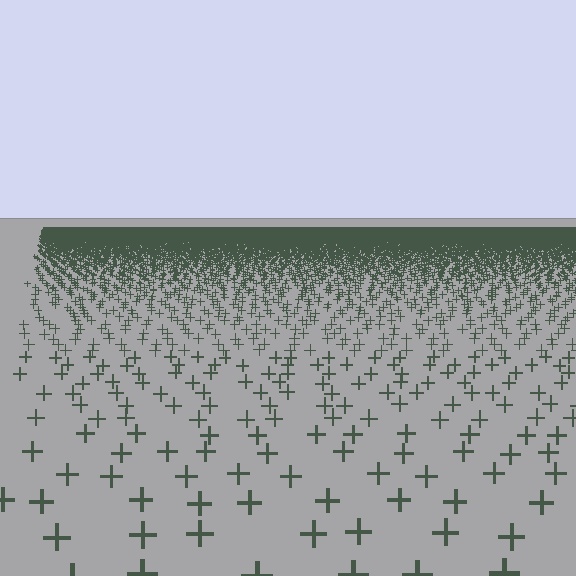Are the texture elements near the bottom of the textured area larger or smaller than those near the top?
Larger. Near the bottom, elements are closer to the viewer and appear at a bigger on-screen size.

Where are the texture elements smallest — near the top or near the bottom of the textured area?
Near the top.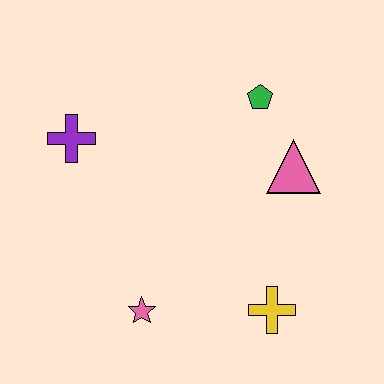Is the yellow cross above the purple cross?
No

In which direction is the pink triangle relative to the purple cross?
The pink triangle is to the right of the purple cross.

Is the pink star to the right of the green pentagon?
No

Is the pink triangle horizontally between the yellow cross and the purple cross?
No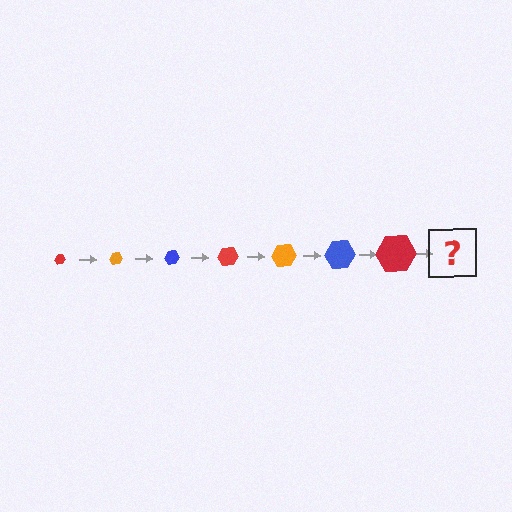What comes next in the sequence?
The next element should be an orange hexagon, larger than the previous one.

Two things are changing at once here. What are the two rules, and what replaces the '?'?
The two rules are that the hexagon grows larger each step and the color cycles through red, orange, and blue. The '?' should be an orange hexagon, larger than the previous one.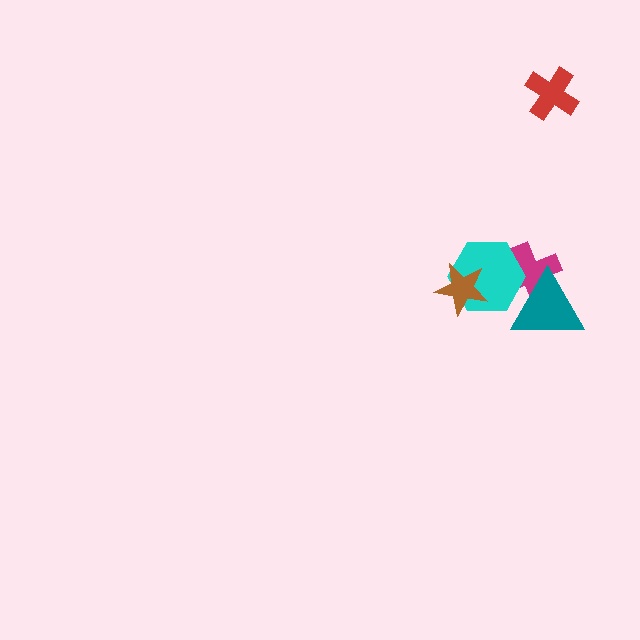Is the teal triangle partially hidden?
Yes, it is partially covered by another shape.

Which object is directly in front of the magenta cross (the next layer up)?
The teal triangle is directly in front of the magenta cross.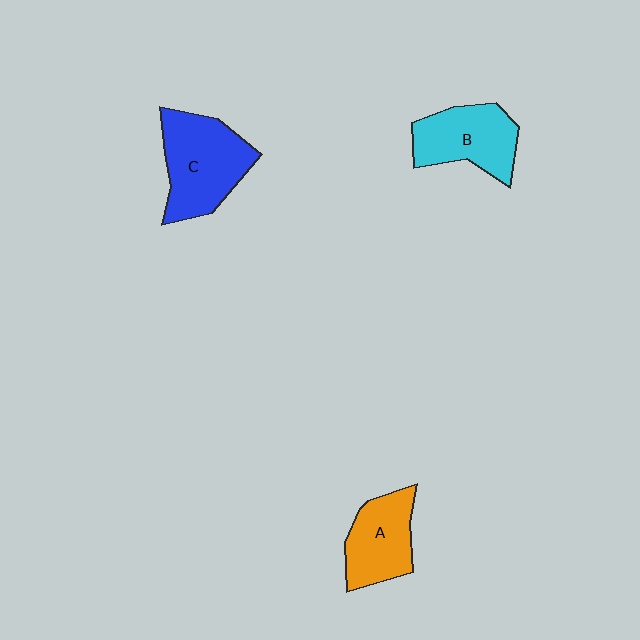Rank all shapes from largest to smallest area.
From largest to smallest: C (blue), B (cyan), A (orange).